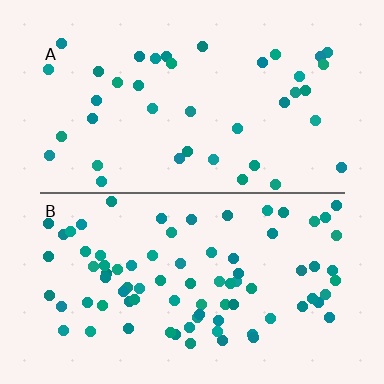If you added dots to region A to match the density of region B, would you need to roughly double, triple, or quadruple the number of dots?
Approximately double.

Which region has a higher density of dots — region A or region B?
B (the bottom).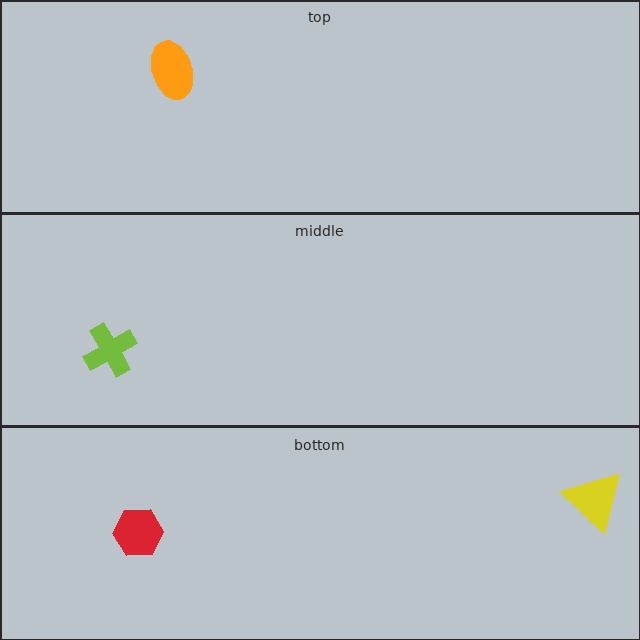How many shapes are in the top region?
1.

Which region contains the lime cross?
The middle region.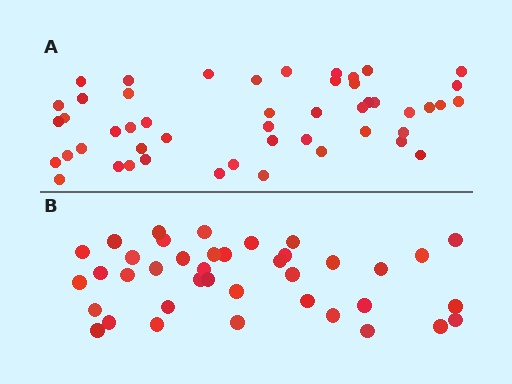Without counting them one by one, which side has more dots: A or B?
Region A (the top region) has more dots.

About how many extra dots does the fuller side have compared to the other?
Region A has roughly 10 or so more dots than region B.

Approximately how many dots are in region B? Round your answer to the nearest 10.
About 40 dots. (The exact count is 39, which rounds to 40.)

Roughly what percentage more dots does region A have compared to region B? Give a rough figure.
About 25% more.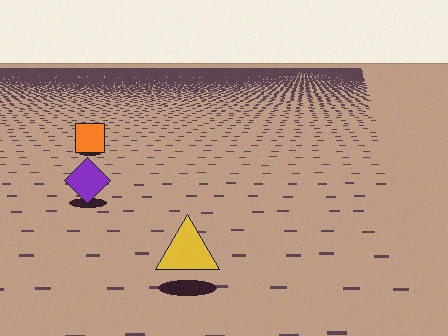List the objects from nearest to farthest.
From nearest to farthest: the yellow triangle, the purple diamond, the orange square.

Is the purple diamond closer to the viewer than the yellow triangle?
No. The yellow triangle is closer — you can tell from the texture gradient: the ground texture is coarser near it.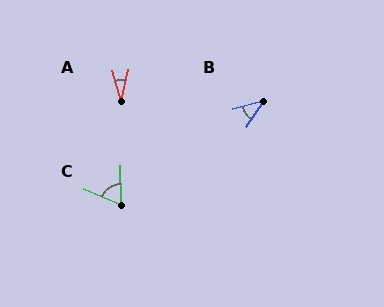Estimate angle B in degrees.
Approximately 40 degrees.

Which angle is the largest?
C, at approximately 67 degrees.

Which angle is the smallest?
A, at approximately 28 degrees.